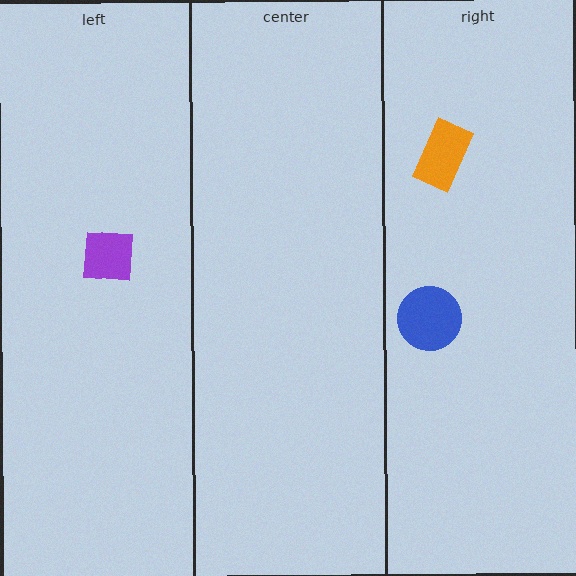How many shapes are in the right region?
2.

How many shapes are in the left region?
1.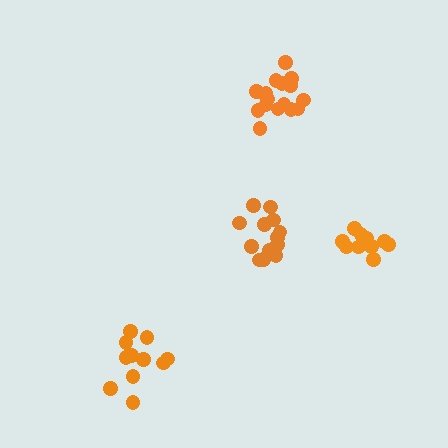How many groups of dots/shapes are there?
There are 4 groups.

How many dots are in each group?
Group 1: 13 dots, Group 2: 17 dots, Group 3: 11 dots, Group 4: 11 dots (52 total).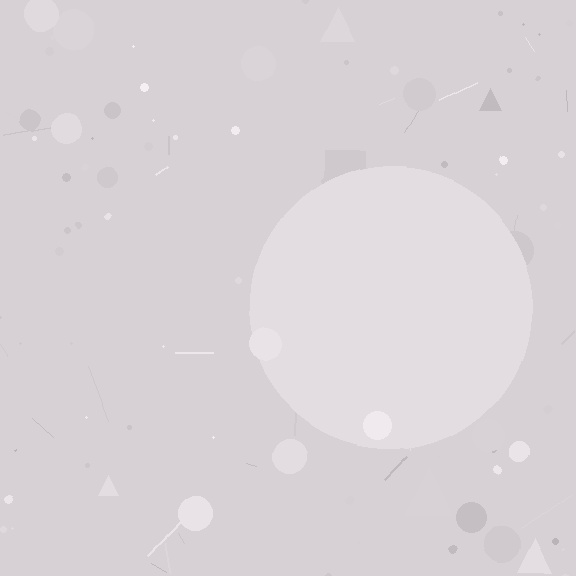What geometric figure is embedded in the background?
A circle is embedded in the background.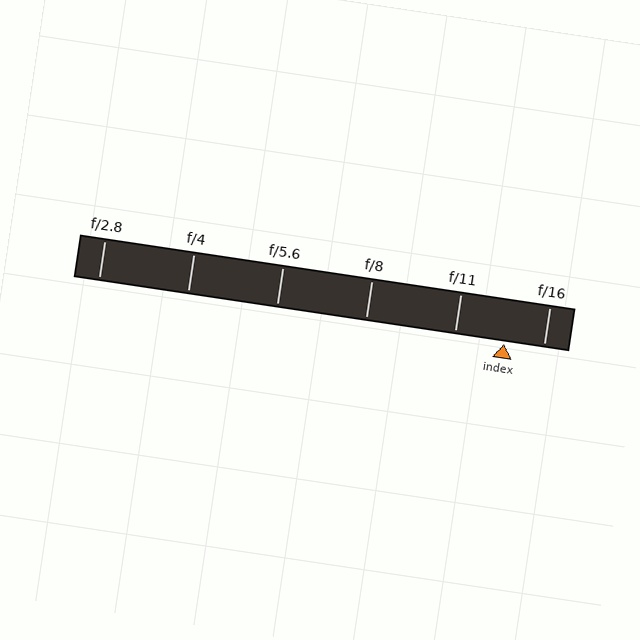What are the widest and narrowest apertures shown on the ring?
The widest aperture shown is f/2.8 and the narrowest is f/16.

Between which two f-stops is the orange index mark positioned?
The index mark is between f/11 and f/16.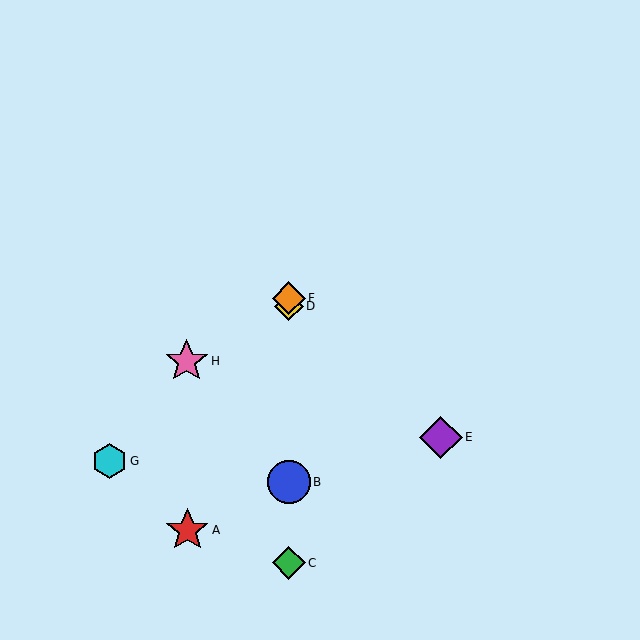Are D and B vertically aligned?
Yes, both are at x≈289.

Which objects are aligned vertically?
Objects B, C, D, F are aligned vertically.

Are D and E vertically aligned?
No, D is at x≈289 and E is at x≈441.